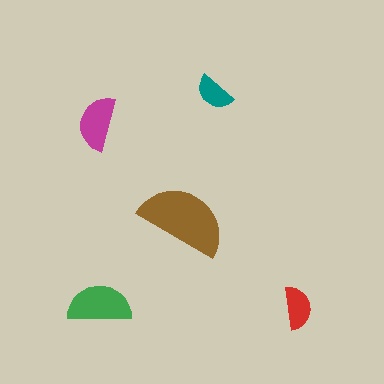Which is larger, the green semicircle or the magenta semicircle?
The green one.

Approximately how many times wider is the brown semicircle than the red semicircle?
About 2 times wider.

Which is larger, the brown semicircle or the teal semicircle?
The brown one.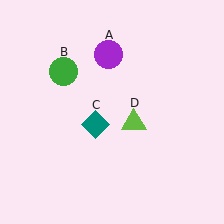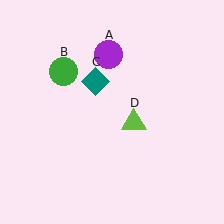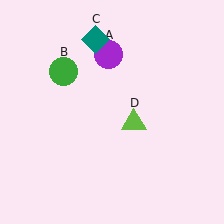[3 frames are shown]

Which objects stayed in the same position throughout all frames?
Purple circle (object A) and green circle (object B) and lime triangle (object D) remained stationary.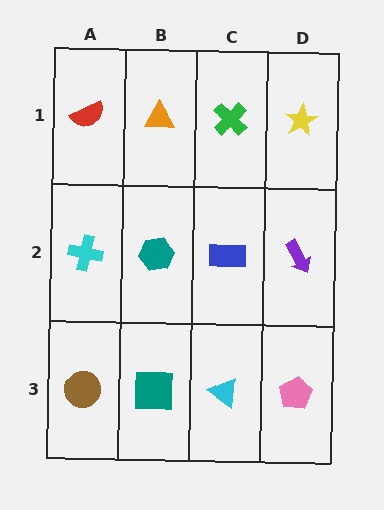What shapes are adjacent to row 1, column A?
A cyan cross (row 2, column A), an orange triangle (row 1, column B).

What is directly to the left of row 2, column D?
A blue rectangle.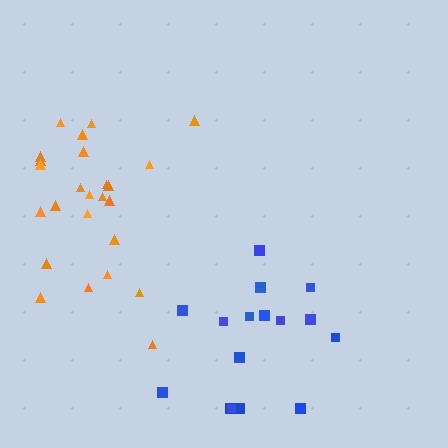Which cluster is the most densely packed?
Orange.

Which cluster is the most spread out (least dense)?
Blue.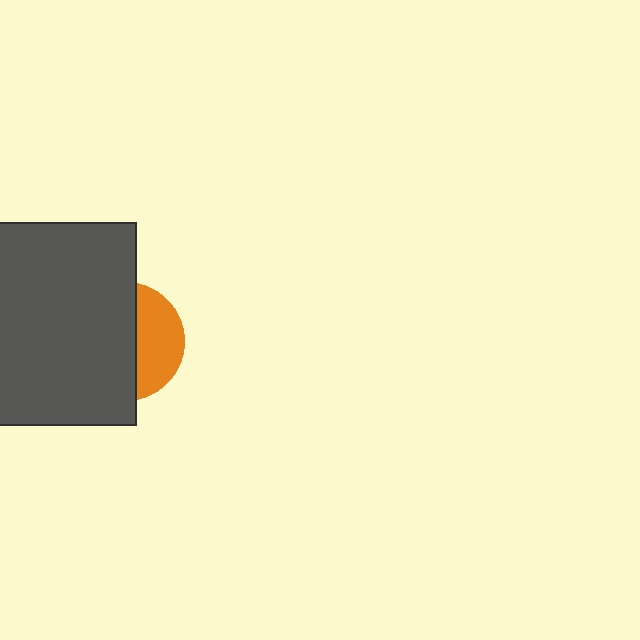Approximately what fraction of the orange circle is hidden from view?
Roughly 63% of the orange circle is hidden behind the dark gray rectangle.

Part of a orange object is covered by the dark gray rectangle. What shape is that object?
It is a circle.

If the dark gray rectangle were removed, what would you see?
You would see the complete orange circle.